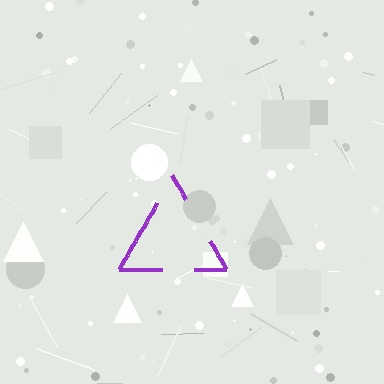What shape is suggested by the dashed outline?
The dashed outline suggests a triangle.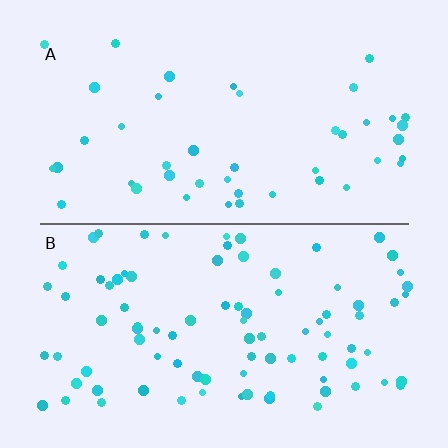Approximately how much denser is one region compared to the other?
Approximately 2.0× — region B over region A.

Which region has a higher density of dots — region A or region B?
B (the bottom).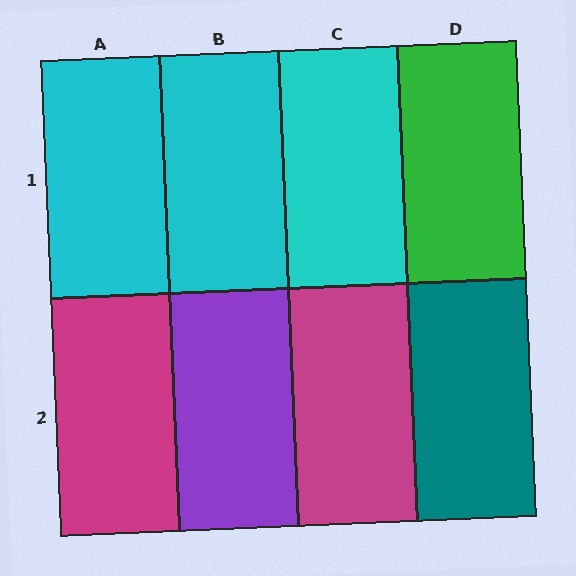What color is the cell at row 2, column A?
Magenta.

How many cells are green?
1 cell is green.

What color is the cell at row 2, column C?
Magenta.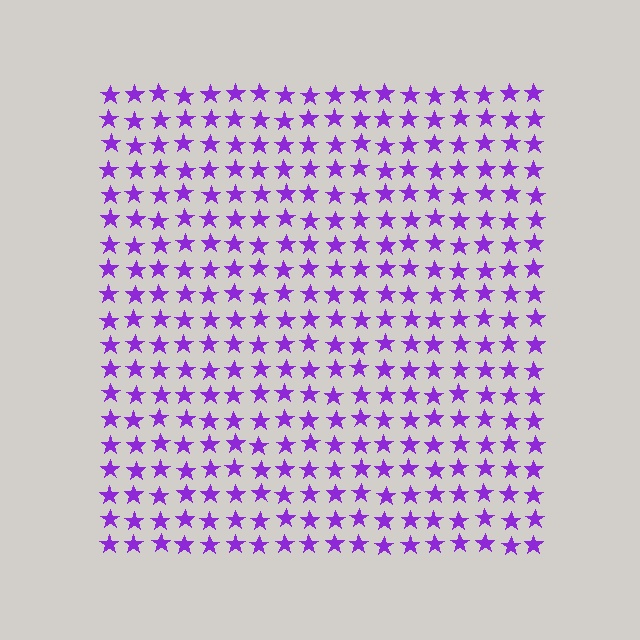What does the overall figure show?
The overall figure shows a square.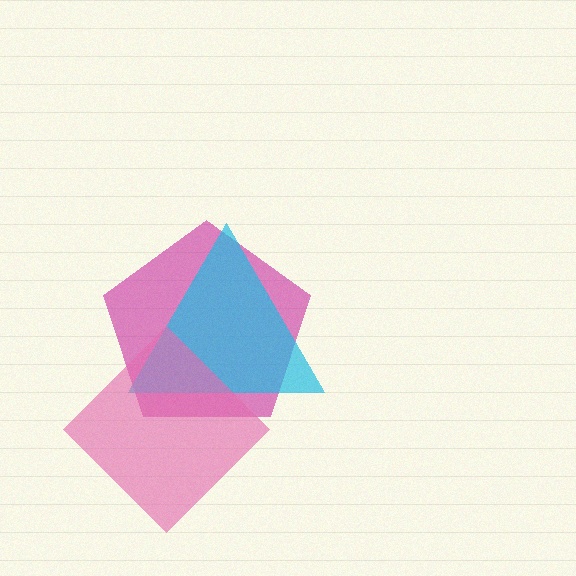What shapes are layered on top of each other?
The layered shapes are: a magenta pentagon, a cyan triangle, a pink diamond.